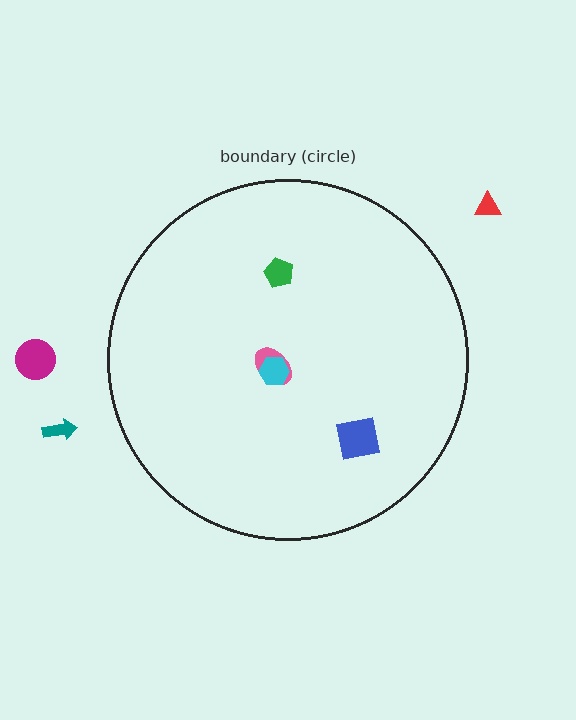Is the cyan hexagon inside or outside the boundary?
Inside.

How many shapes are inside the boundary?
4 inside, 3 outside.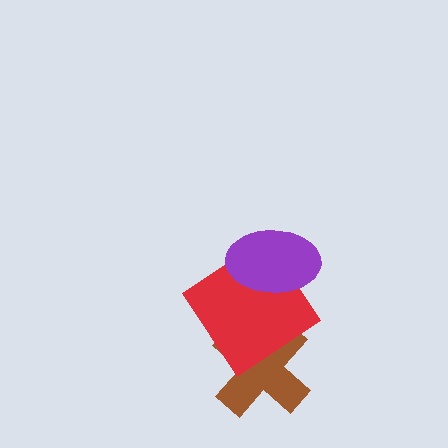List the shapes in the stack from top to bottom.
From top to bottom: the purple ellipse, the red diamond, the brown cross.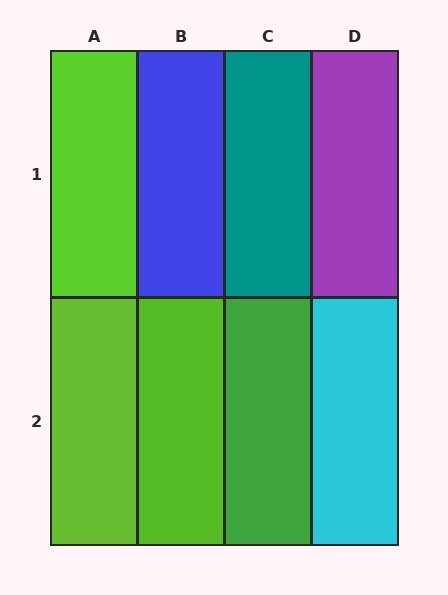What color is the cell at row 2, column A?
Lime.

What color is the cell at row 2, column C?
Green.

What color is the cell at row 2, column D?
Cyan.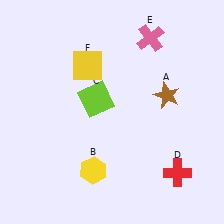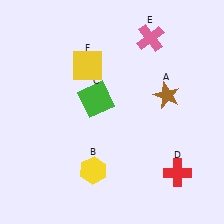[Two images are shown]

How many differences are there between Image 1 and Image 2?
There is 1 difference between the two images.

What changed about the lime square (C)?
In Image 1, C is lime. In Image 2, it changed to green.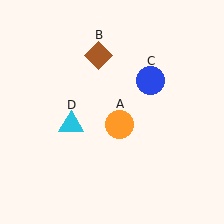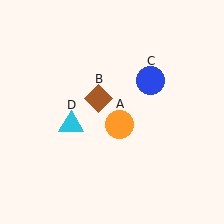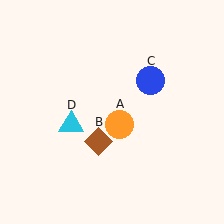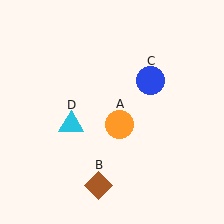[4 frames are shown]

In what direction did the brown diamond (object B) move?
The brown diamond (object B) moved down.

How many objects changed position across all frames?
1 object changed position: brown diamond (object B).